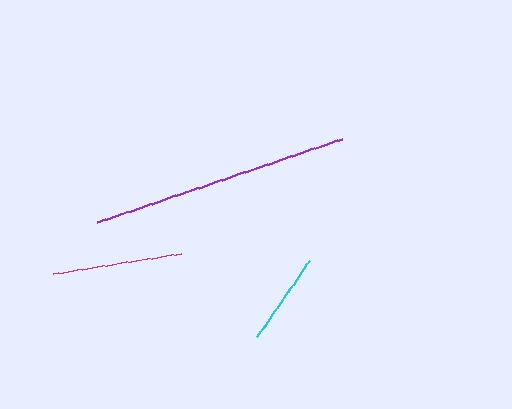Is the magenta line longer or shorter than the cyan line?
The magenta line is longer than the cyan line.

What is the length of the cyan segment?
The cyan segment is approximately 92 pixels long.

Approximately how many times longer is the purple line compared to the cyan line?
The purple line is approximately 2.8 times the length of the cyan line.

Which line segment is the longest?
The purple line is the longest at approximately 258 pixels.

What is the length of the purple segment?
The purple segment is approximately 258 pixels long.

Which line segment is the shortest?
The cyan line is the shortest at approximately 92 pixels.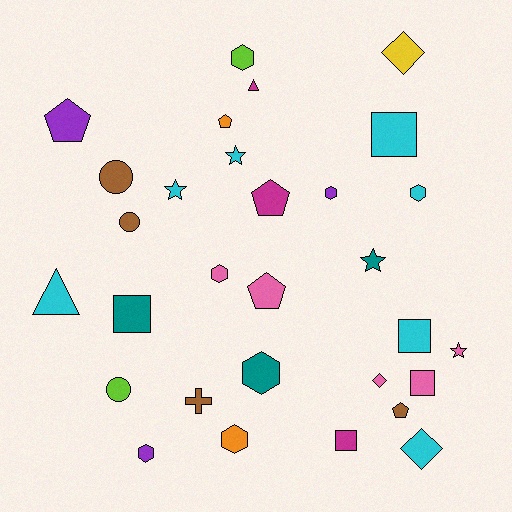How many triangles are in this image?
There are 2 triangles.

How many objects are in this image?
There are 30 objects.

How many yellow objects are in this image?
There is 1 yellow object.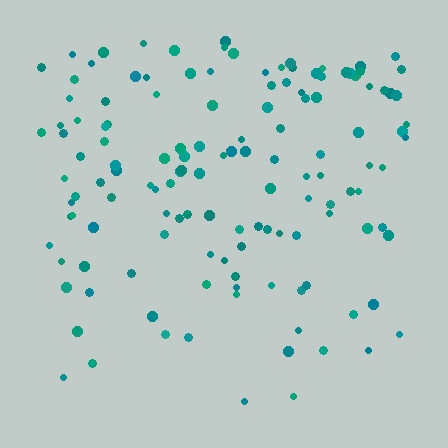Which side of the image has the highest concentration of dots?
The top.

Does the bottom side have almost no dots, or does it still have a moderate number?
Still a moderate number, just noticeably fewer than the top.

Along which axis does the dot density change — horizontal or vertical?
Vertical.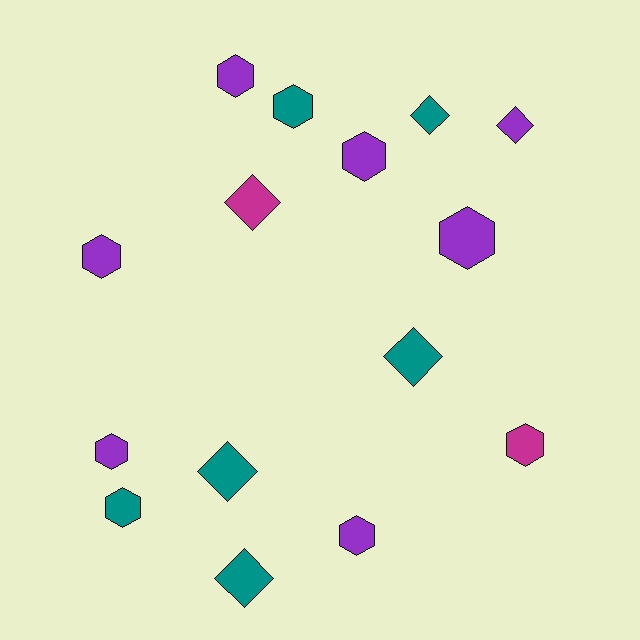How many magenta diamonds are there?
There is 1 magenta diamond.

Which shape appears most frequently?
Hexagon, with 9 objects.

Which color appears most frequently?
Purple, with 7 objects.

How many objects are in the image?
There are 15 objects.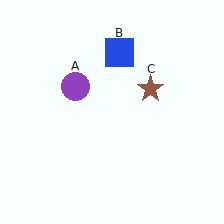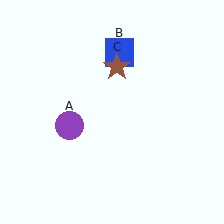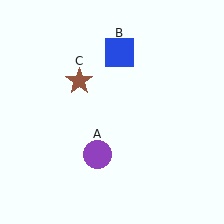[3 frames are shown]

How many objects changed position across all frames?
2 objects changed position: purple circle (object A), brown star (object C).